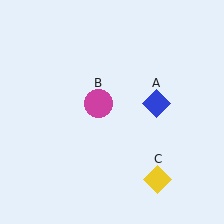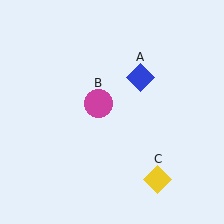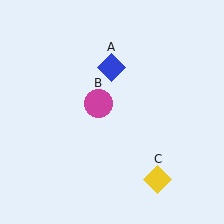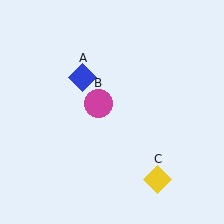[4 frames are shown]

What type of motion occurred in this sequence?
The blue diamond (object A) rotated counterclockwise around the center of the scene.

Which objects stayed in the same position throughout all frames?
Magenta circle (object B) and yellow diamond (object C) remained stationary.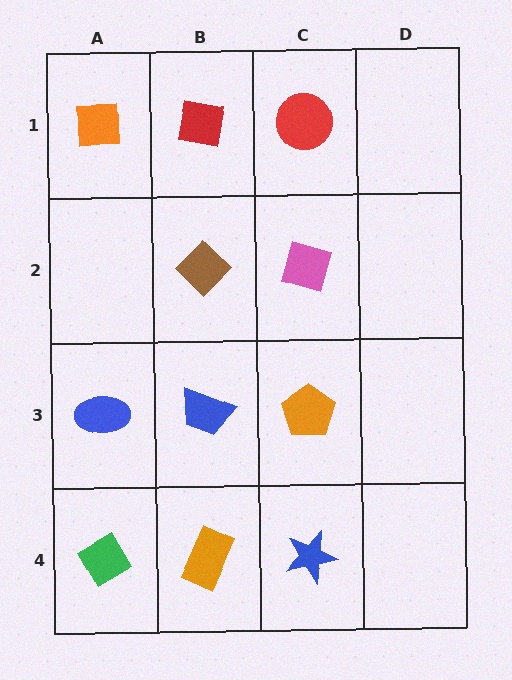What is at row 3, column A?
A blue ellipse.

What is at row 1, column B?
A red square.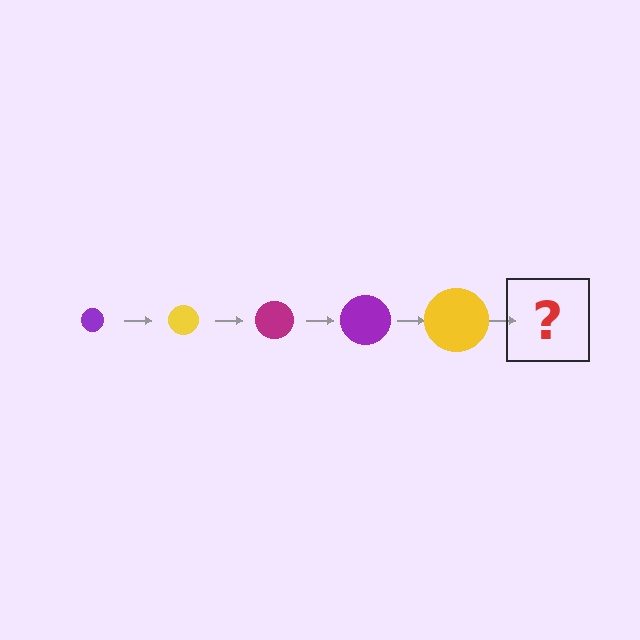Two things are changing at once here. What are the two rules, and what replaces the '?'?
The two rules are that the circle grows larger each step and the color cycles through purple, yellow, and magenta. The '?' should be a magenta circle, larger than the previous one.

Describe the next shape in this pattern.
It should be a magenta circle, larger than the previous one.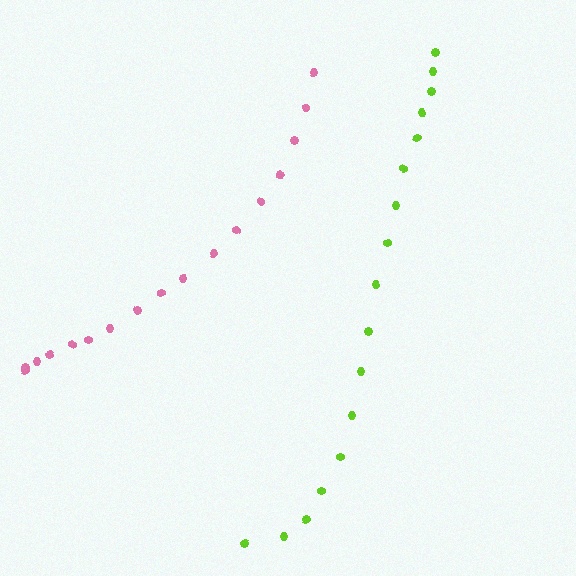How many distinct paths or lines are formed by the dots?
There are 2 distinct paths.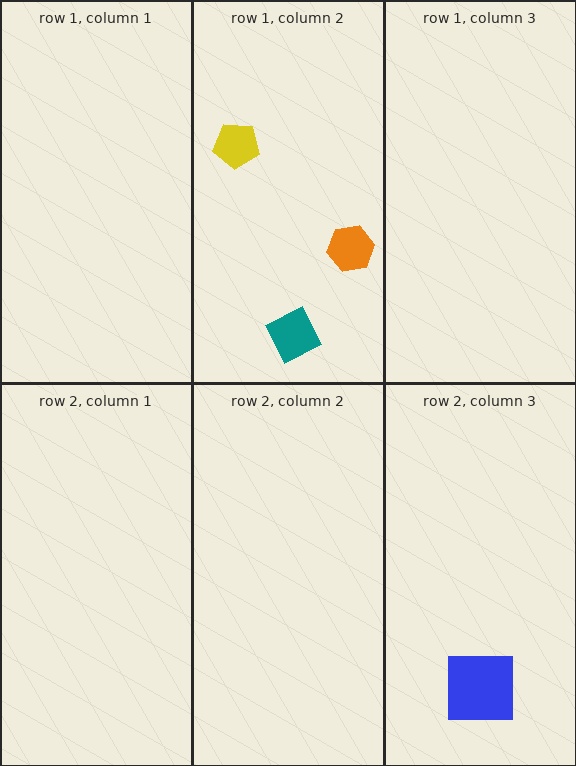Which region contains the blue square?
The row 2, column 3 region.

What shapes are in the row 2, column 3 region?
The blue square.